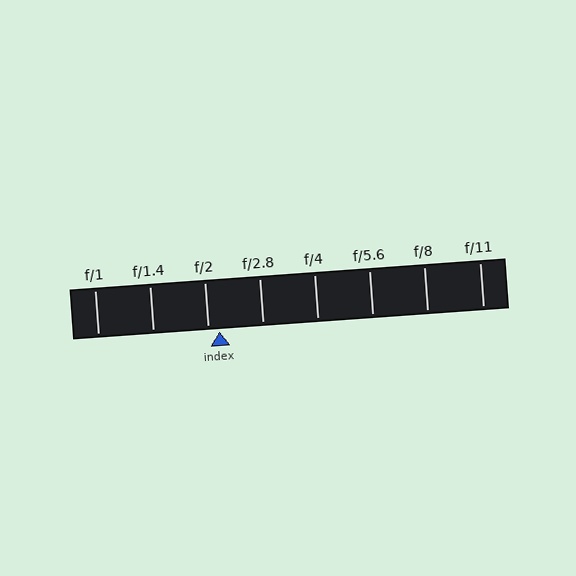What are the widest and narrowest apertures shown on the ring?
The widest aperture shown is f/1 and the narrowest is f/11.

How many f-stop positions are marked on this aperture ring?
There are 8 f-stop positions marked.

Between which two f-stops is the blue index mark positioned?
The index mark is between f/2 and f/2.8.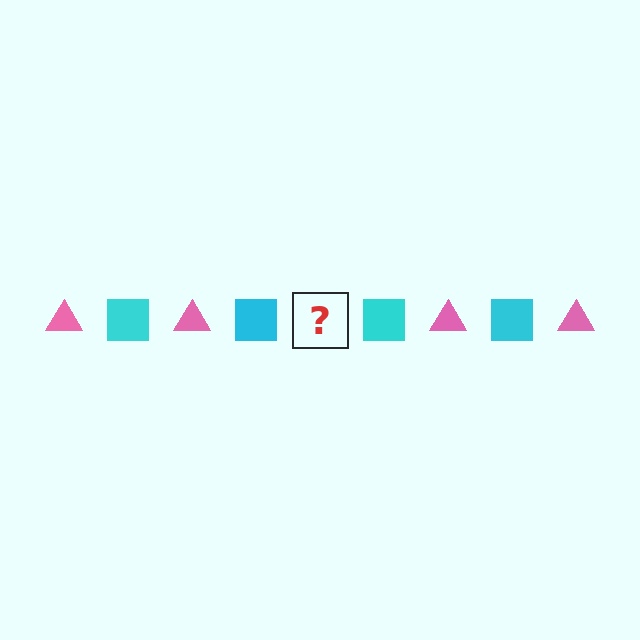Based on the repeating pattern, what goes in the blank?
The blank should be a pink triangle.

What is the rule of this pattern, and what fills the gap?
The rule is that the pattern alternates between pink triangle and cyan square. The gap should be filled with a pink triangle.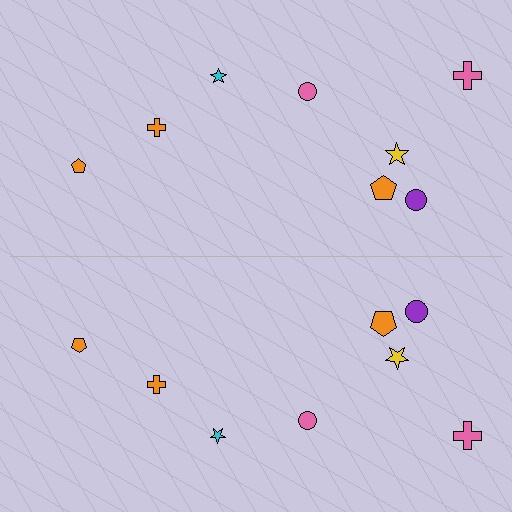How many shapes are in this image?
There are 16 shapes in this image.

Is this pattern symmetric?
Yes, this pattern has bilateral (reflection) symmetry.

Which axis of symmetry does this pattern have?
The pattern has a horizontal axis of symmetry running through the center of the image.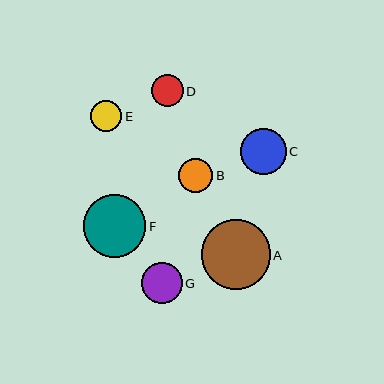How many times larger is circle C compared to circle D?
Circle C is approximately 1.4 times the size of circle D.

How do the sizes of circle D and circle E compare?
Circle D and circle E are approximately the same size.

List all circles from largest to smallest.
From largest to smallest: A, F, C, G, B, D, E.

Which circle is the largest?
Circle A is the largest with a size of approximately 69 pixels.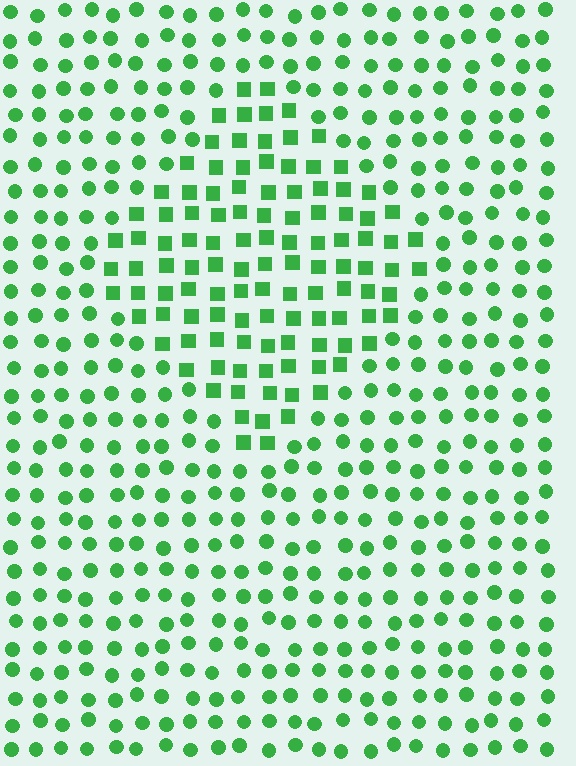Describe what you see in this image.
The image is filled with small green elements arranged in a uniform grid. A diamond-shaped region contains squares, while the surrounding area contains circles. The boundary is defined purely by the change in element shape.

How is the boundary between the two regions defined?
The boundary is defined by a change in element shape: squares inside vs. circles outside. All elements share the same color and spacing.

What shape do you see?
I see a diamond.